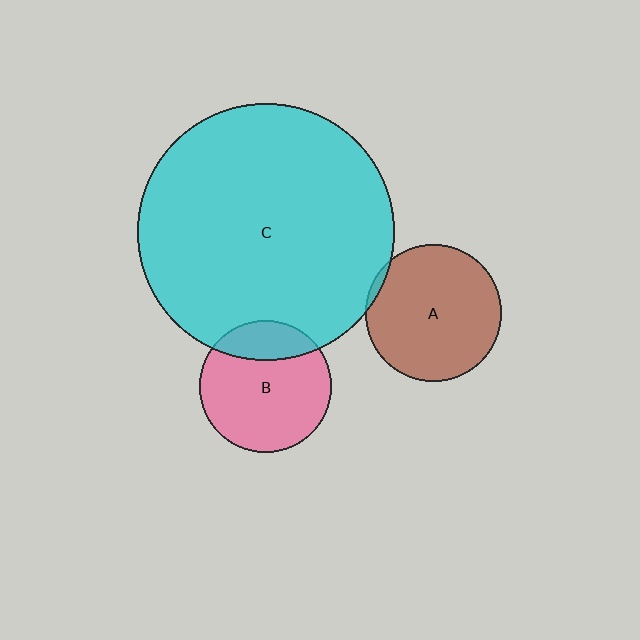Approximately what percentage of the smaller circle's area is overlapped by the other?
Approximately 20%.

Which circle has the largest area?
Circle C (cyan).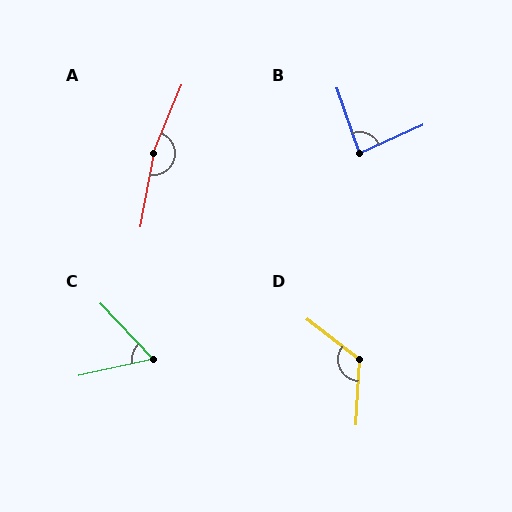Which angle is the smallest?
C, at approximately 59 degrees.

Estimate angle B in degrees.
Approximately 85 degrees.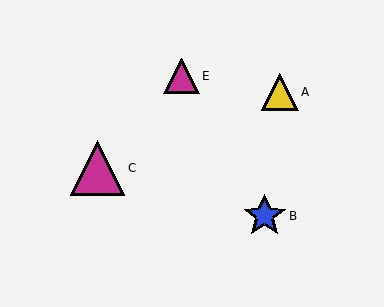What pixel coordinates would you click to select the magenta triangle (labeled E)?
Click at (181, 76) to select the magenta triangle E.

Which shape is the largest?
The magenta triangle (labeled C) is the largest.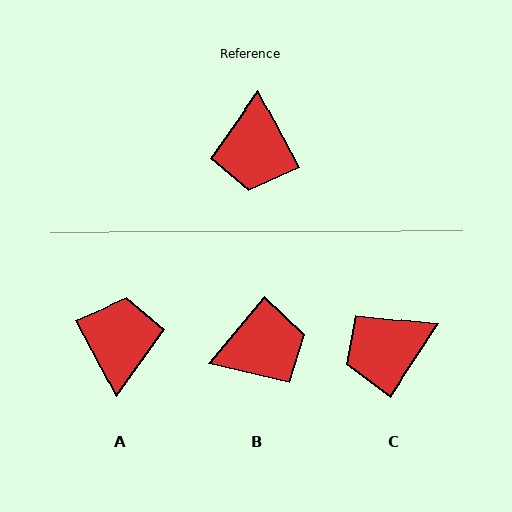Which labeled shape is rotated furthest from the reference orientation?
A, about 180 degrees away.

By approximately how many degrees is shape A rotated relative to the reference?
Approximately 180 degrees counter-clockwise.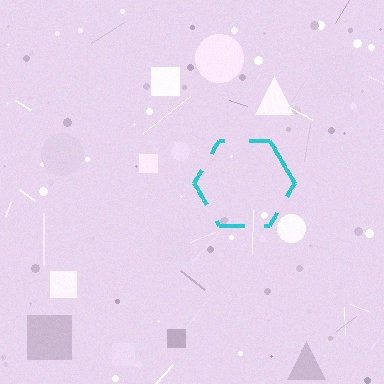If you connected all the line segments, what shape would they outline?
They would outline a hexagon.